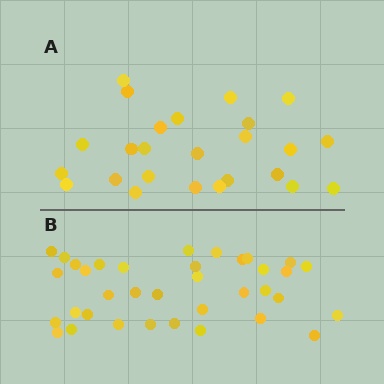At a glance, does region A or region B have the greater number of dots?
Region B (the bottom region) has more dots.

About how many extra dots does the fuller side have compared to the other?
Region B has roughly 12 or so more dots than region A.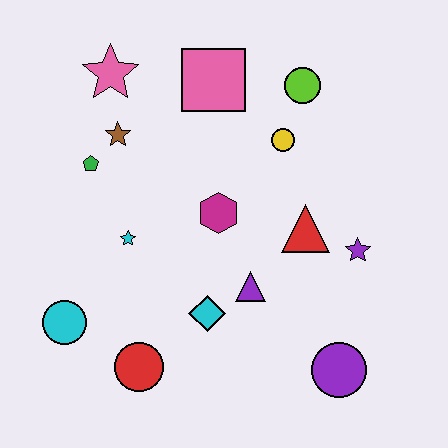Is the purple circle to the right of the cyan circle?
Yes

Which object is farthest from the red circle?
The lime circle is farthest from the red circle.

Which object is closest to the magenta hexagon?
The purple triangle is closest to the magenta hexagon.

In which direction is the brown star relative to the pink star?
The brown star is below the pink star.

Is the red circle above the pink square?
No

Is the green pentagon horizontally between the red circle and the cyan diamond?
No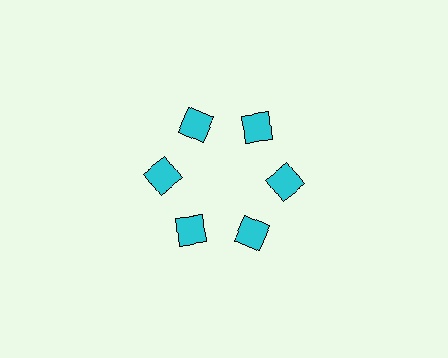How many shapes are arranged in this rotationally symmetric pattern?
There are 6 shapes, arranged in 6 groups of 1.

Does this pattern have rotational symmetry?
Yes, this pattern has 6-fold rotational symmetry. It looks the same after rotating 60 degrees around the center.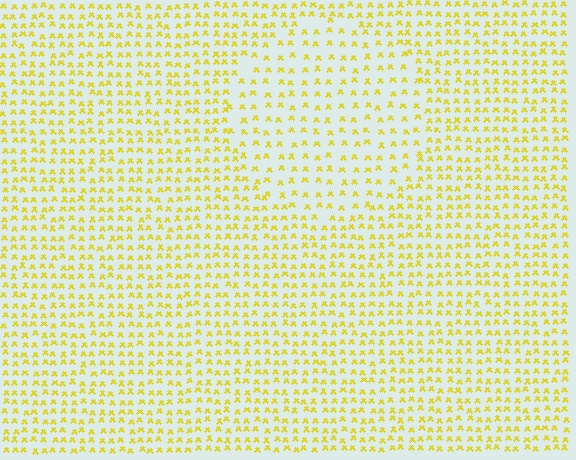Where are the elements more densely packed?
The elements are more densely packed outside the circle boundary.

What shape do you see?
I see a circle.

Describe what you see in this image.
The image contains small yellow elements arranged at two different densities. A circle-shaped region is visible where the elements are less densely packed than the surrounding area.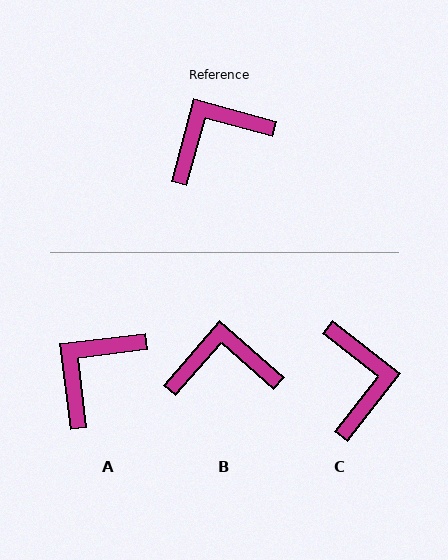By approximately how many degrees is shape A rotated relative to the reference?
Approximately 23 degrees counter-clockwise.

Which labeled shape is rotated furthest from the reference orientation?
C, about 112 degrees away.